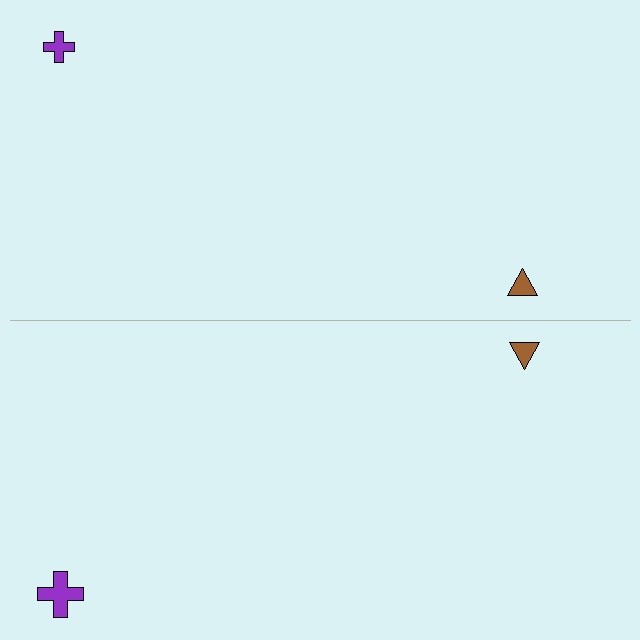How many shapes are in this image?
There are 4 shapes in this image.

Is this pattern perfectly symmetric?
No, the pattern is not perfectly symmetric. The purple cross on the bottom side has a different size than its mirror counterpart.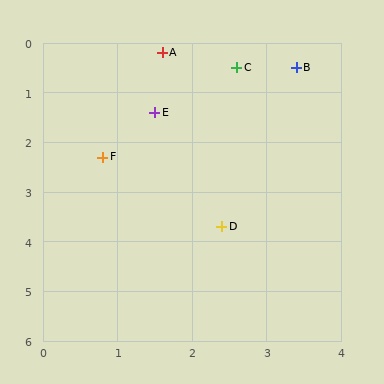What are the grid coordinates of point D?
Point D is at approximately (2.4, 3.7).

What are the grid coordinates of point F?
Point F is at approximately (0.8, 2.3).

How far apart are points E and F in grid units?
Points E and F are about 1.1 grid units apart.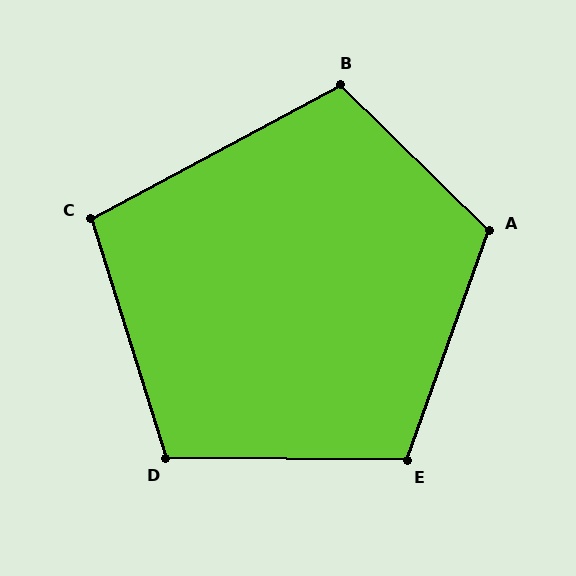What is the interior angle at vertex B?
Approximately 108 degrees (obtuse).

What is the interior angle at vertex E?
Approximately 109 degrees (obtuse).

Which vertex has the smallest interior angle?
C, at approximately 101 degrees.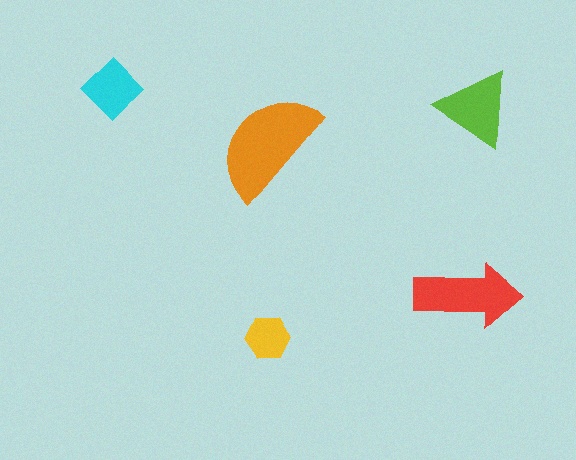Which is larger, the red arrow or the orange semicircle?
The orange semicircle.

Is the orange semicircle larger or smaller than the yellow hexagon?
Larger.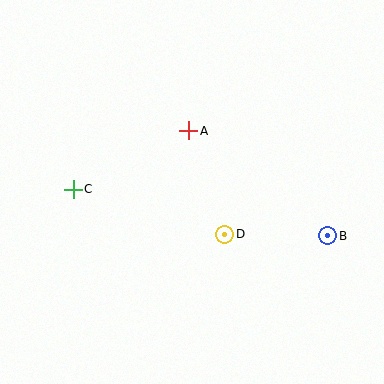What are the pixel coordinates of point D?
Point D is at (225, 234).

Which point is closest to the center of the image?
Point D at (225, 234) is closest to the center.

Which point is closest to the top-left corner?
Point C is closest to the top-left corner.